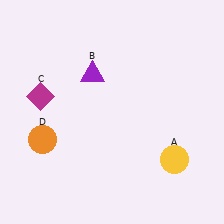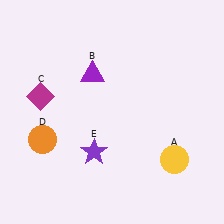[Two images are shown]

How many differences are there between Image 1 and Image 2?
There is 1 difference between the two images.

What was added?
A purple star (E) was added in Image 2.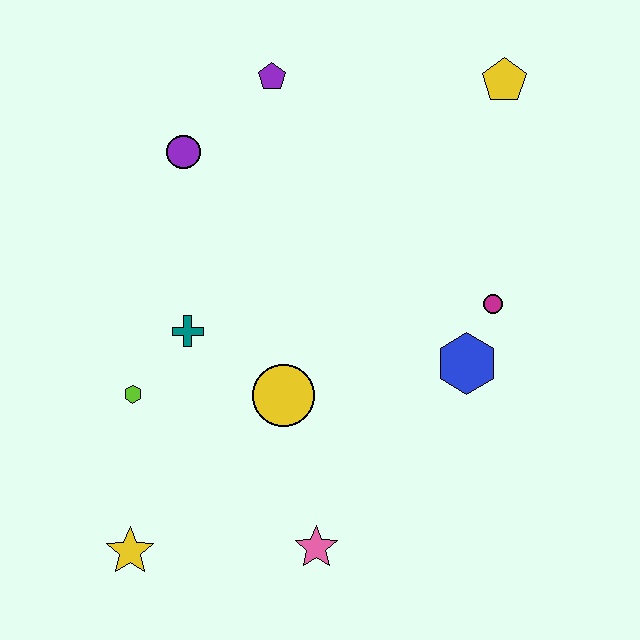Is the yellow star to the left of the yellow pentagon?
Yes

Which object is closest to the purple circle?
The purple pentagon is closest to the purple circle.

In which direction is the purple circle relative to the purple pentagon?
The purple circle is to the left of the purple pentagon.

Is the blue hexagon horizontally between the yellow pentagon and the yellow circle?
Yes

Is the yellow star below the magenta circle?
Yes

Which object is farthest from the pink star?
The yellow pentagon is farthest from the pink star.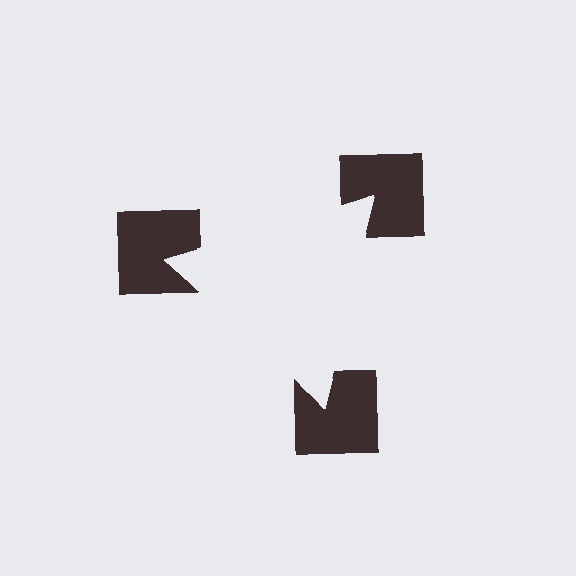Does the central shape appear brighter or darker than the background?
It typically appears slightly brighter than the background, even though no actual brightness change is drawn.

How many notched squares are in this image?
There are 3 — one at each vertex of the illusory triangle.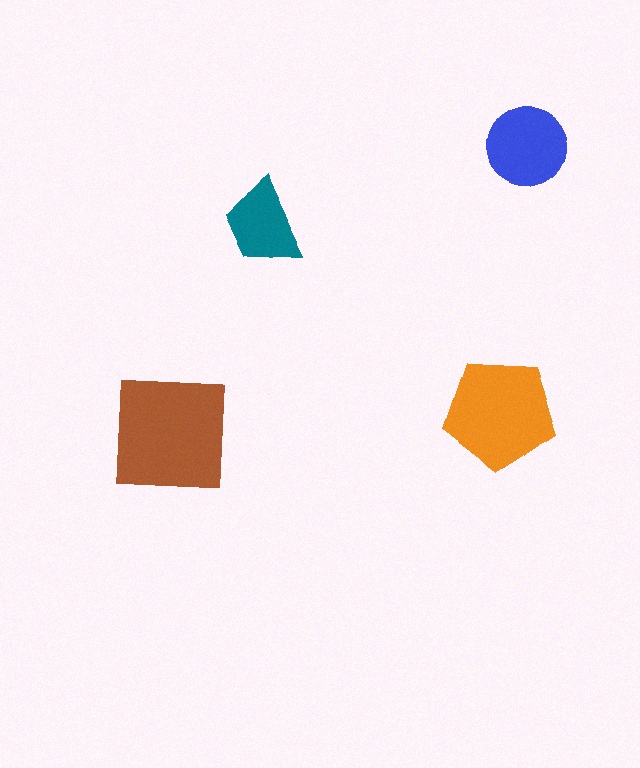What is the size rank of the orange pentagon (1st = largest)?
2nd.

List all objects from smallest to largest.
The teal trapezoid, the blue circle, the orange pentagon, the brown square.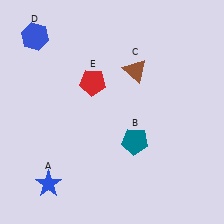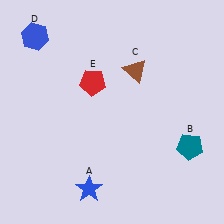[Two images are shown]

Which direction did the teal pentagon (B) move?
The teal pentagon (B) moved right.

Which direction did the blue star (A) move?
The blue star (A) moved right.